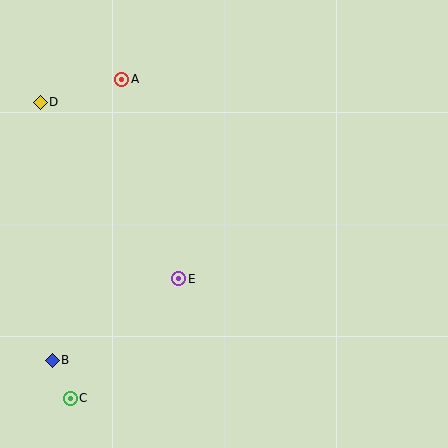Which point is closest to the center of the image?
Point E at (179, 279) is closest to the center.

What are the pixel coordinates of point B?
Point B is at (52, 360).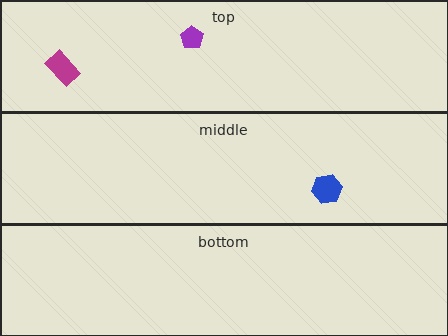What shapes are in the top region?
The magenta rectangle, the purple pentagon.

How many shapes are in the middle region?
1.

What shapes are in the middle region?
The blue hexagon.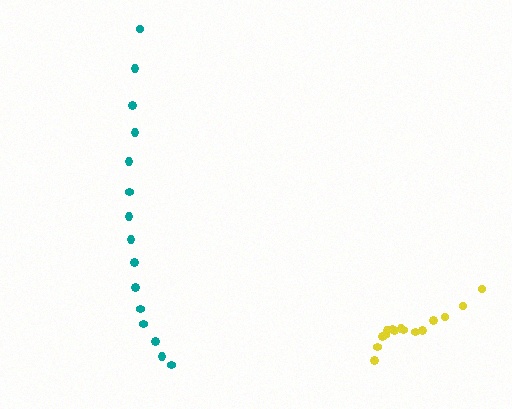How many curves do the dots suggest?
There are 2 distinct paths.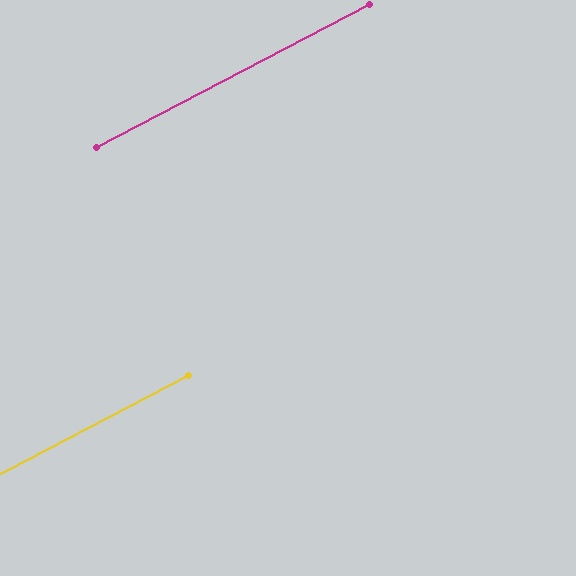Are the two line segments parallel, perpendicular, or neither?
Parallel — their directions differ by only 0.2°.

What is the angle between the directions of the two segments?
Approximately 0 degrees.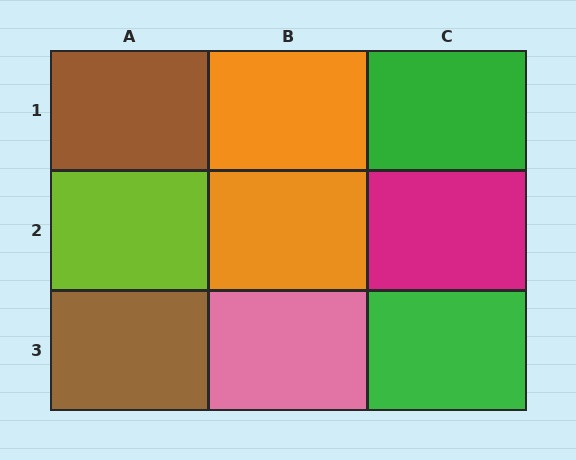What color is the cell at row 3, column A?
Brown.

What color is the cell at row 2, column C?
Magenta.